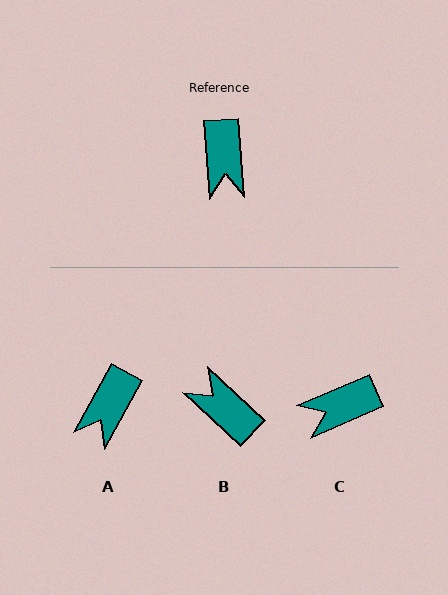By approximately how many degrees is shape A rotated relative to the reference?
Approximately 33 degrees clockwise.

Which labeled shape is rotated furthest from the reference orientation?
B, about 137 degrees away.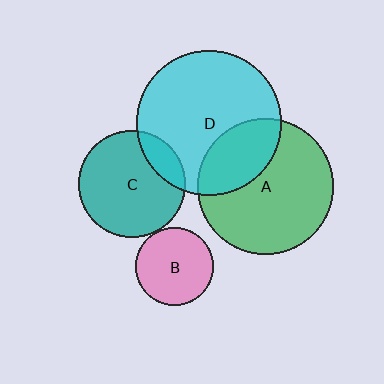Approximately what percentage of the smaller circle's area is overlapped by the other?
Approximately 30%.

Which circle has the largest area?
Circle D (cyan).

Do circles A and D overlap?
Yes.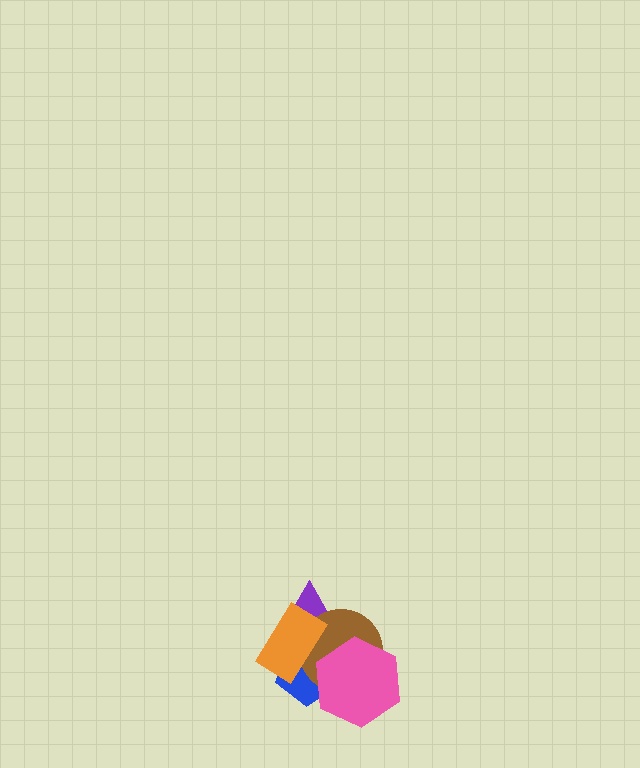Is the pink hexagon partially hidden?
No, no other shape covers it.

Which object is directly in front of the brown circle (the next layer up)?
The pink hexagon is directly in front of the brown circle.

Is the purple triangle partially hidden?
Yes, it is partially covered by another shape.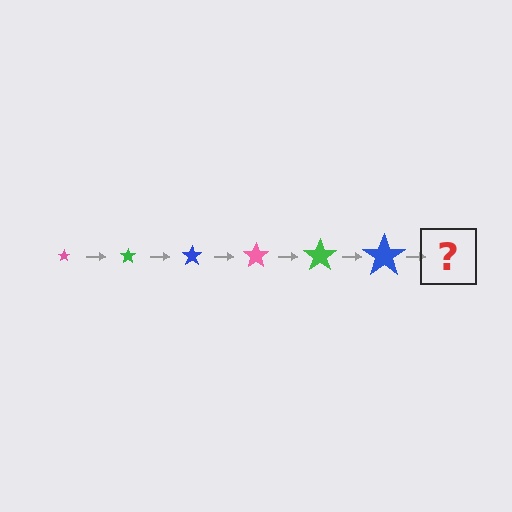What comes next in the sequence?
The next element should be a pink star, larger than the previous one.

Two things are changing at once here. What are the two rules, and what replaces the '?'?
The two rules are that the star grows larger each step and the color cycles through pink, green, and blue. The '?' should be a pink star, larger than the previous one.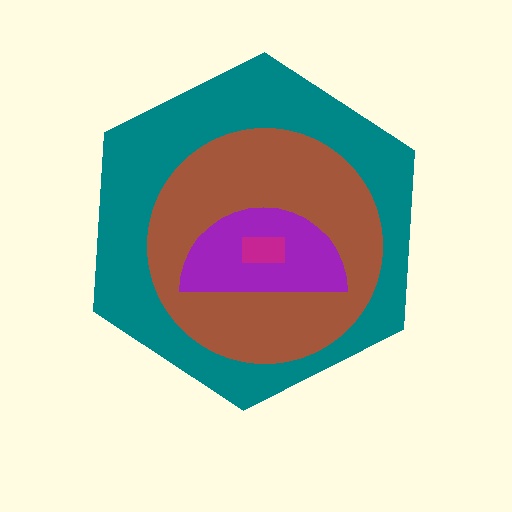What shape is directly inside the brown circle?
The purple semicircle.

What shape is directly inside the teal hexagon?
The brown circle.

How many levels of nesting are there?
4.